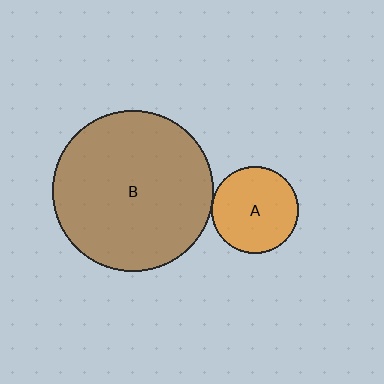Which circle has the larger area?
Circle B (brown).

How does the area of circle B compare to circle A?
Approximately 3.4 times.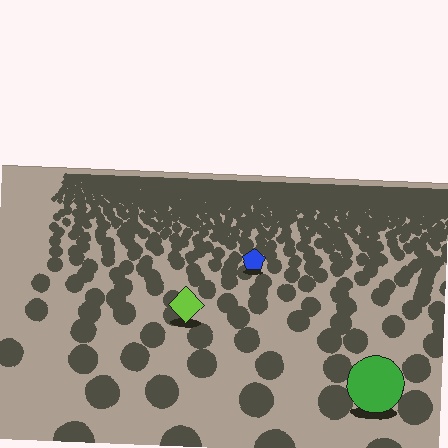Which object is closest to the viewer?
The green circle is closest. The texture marks near it are larger and more spread out.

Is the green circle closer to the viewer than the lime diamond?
Yes. The green circle is closer — you can tell from the texture gradient: the ground texture is coarser near it.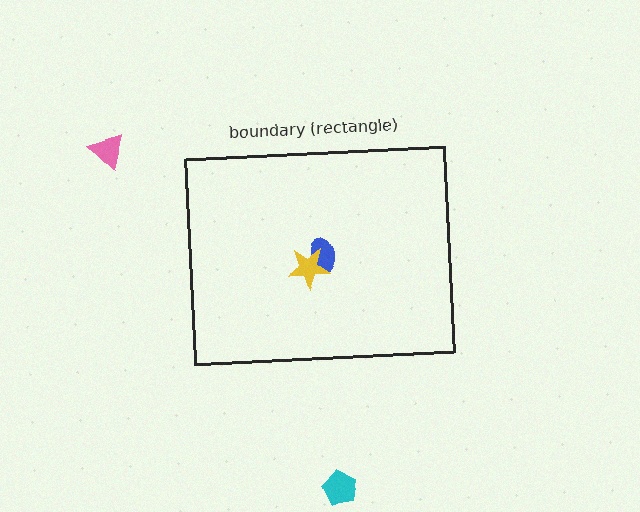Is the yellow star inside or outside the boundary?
Inside.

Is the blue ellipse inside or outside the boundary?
Inside.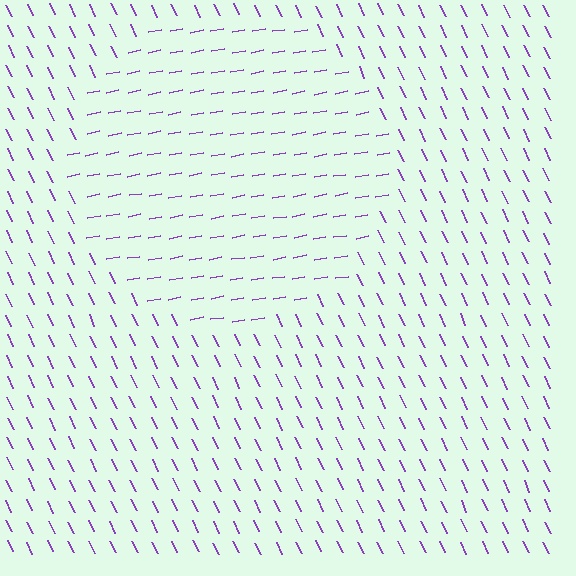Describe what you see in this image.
The image is filled with small purple line segments. A circle region in the image has lines oriented differently from the surrounding lines, creating a visible texture boundary.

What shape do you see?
I see a circle.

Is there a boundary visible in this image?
Yes, there is a texture boundary formed by a change in line orientation.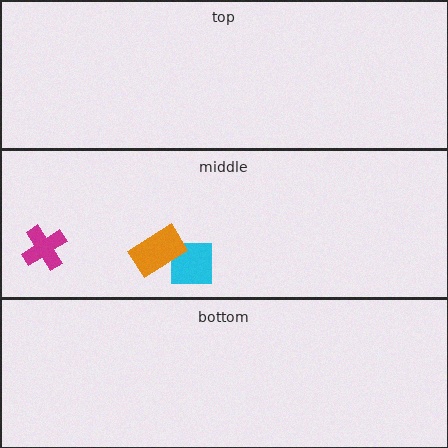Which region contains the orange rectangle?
The middle region.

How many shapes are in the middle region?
3.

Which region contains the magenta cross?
The middle region.